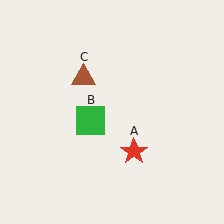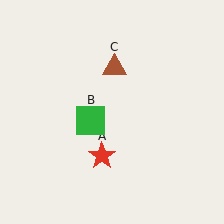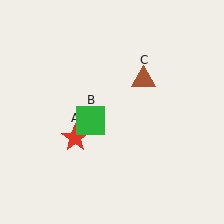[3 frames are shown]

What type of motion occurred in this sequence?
The red star (object A), brown triangle (object C) rotated clockwise around the center of the scene.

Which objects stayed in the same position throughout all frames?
Green square (object B) remained stationary.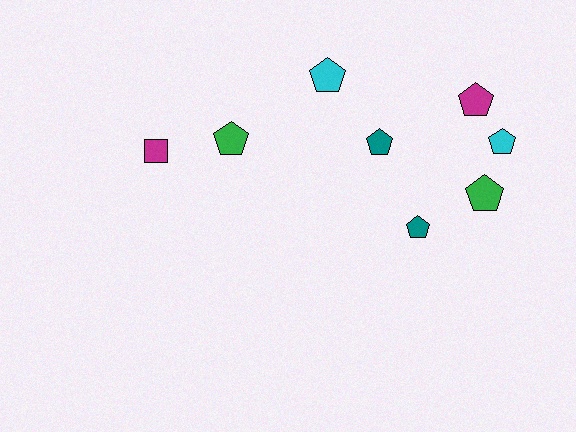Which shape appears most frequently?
Pentagon, with 7 objects.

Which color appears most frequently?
Cyan, with 2 objects.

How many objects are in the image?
There are 8 objects.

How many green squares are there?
There are no green squares.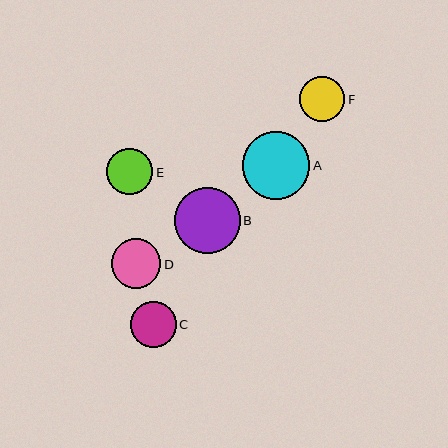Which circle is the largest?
Circle A is the largest with a size of approximately 68 pixels.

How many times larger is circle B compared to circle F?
Circle B is approximately 1.5 times the size of circle F.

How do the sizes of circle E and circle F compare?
Circle E and circle F are approximately the same size.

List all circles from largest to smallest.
From largest to smallest: A, B, D, E, C, F.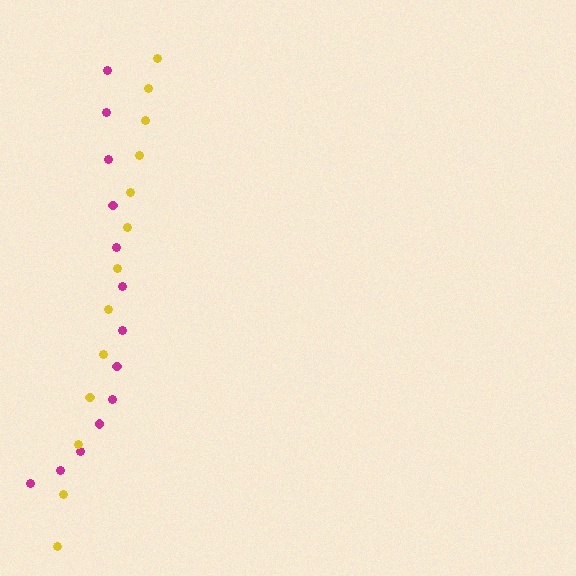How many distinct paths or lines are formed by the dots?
There are 2 distinct paths.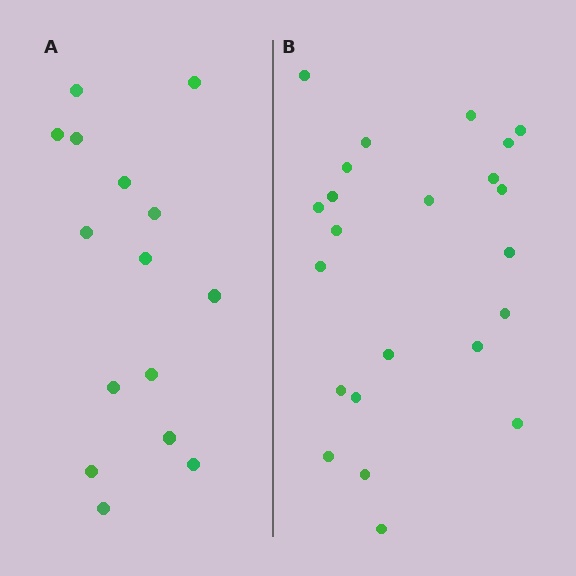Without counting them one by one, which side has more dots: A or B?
Region B (the right region) has more dots.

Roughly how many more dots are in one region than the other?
Region B has roughly 8 or so more dots than region A.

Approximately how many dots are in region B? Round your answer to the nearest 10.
About 20 dots. (The exact count is 23, which rounds to 20.)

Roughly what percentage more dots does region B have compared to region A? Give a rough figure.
About 55% more.